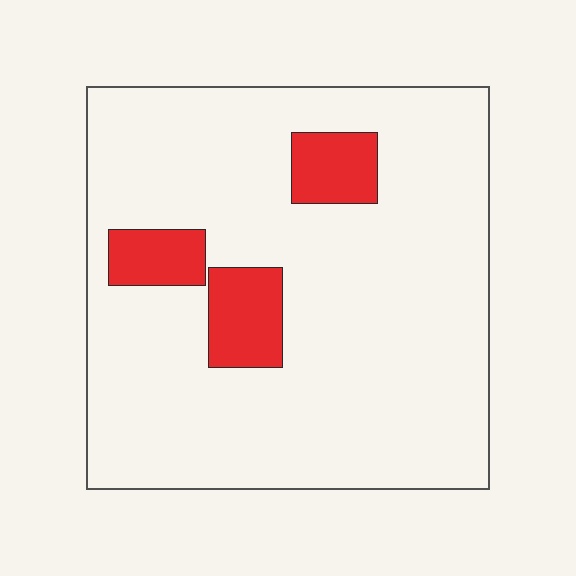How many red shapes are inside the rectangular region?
3.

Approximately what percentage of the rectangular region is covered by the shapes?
Approximately 10%.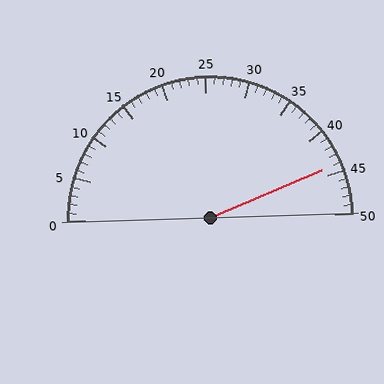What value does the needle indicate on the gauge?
The needle indicates approximately 44.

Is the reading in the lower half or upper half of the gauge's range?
The reading is in the upper half of the range (0 to 50).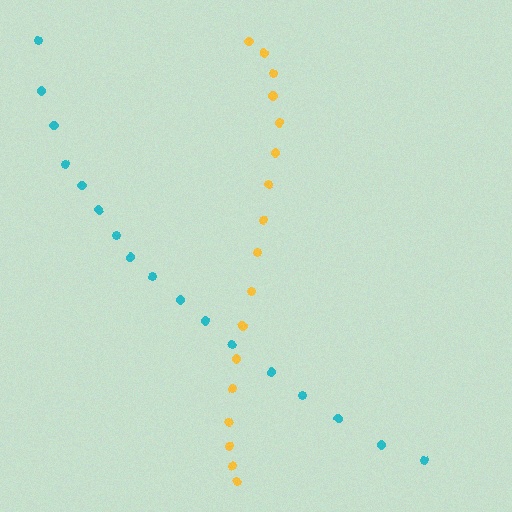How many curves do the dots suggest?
There are 2 distinct paths.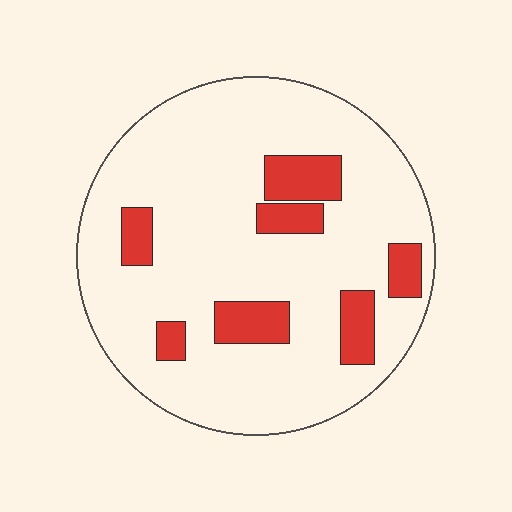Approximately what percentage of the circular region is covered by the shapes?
Approximately 15%.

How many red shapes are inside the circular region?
7.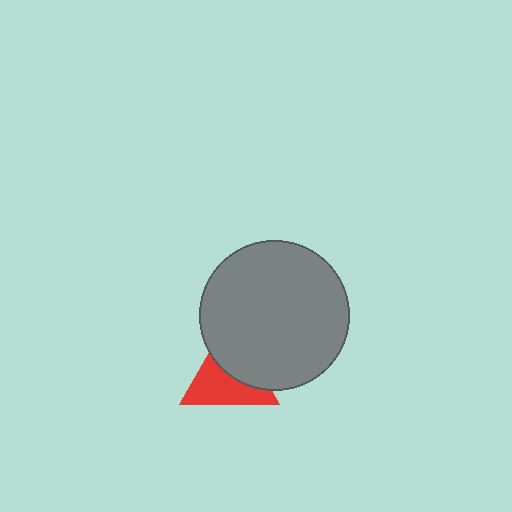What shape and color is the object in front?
The object in front is a gray circle.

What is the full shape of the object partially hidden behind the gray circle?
The partially hidden object is a red triangle.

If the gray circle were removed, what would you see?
You would see the complete red triangle.